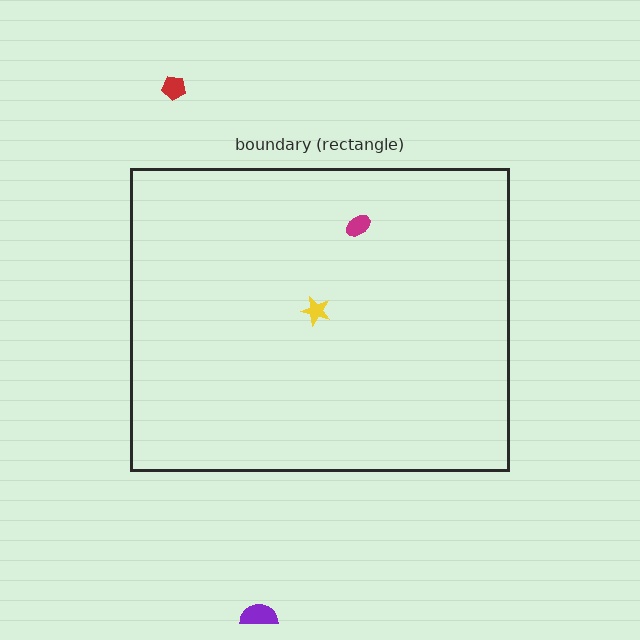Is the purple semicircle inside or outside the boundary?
Outside.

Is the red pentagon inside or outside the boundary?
Outside.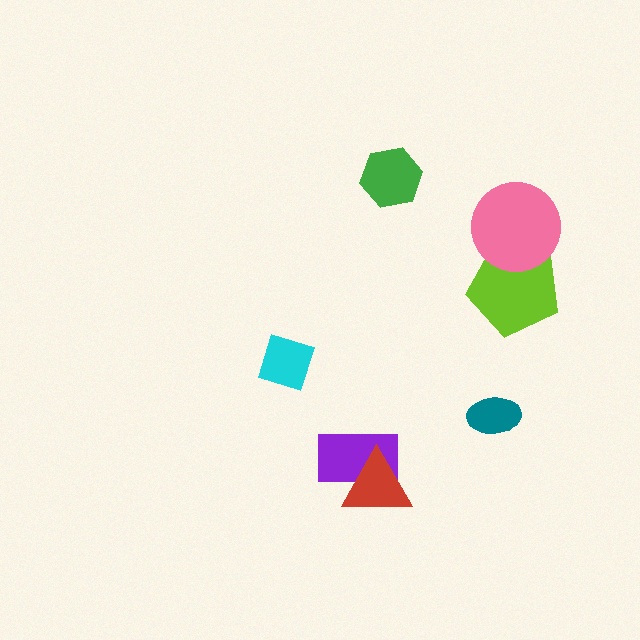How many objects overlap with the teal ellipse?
0 objects overlap with the teal ellipse.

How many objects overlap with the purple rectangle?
1 object overlaps with the purple rectangle.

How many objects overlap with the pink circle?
1 object overlaps with the pink circle.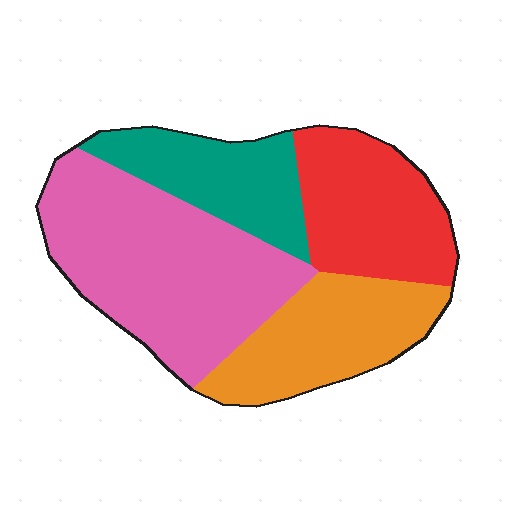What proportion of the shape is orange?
Orange covers around 20% of the shape.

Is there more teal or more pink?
Pink.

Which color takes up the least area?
Teal, at roughly 20%.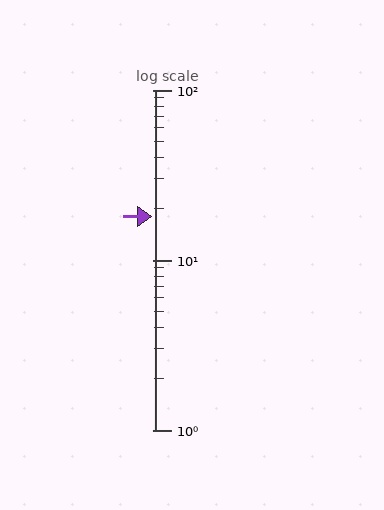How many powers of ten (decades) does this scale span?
The scale spans 2 decades, from 1 to 100.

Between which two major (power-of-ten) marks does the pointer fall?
The pointer is between 10 and 100.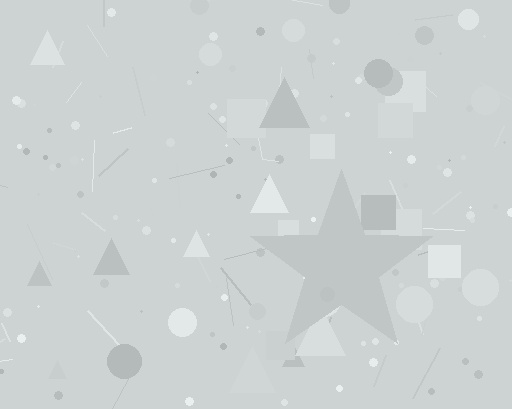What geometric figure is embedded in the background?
A star is embedded in the background.